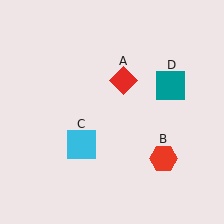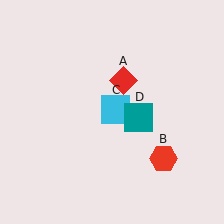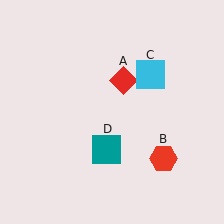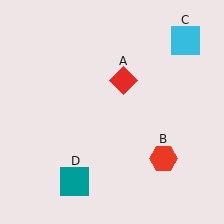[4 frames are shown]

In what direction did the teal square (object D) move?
The teal square (object D) moved down and to the left.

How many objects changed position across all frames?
2 objects changed position: cyan square (object C), teal square (object D).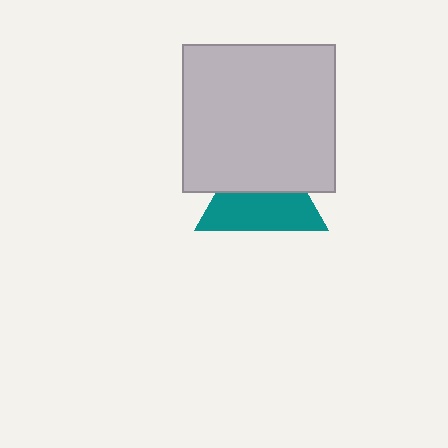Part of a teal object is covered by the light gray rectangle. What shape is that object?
It is a triangle.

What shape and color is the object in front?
The object in front is a light gray rectangle.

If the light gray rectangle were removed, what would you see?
You would see the complete teal triangle.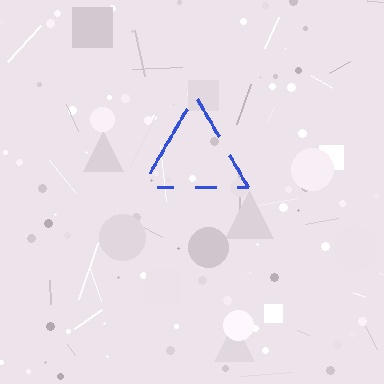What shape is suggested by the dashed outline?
The dashed outline suggests a triangle.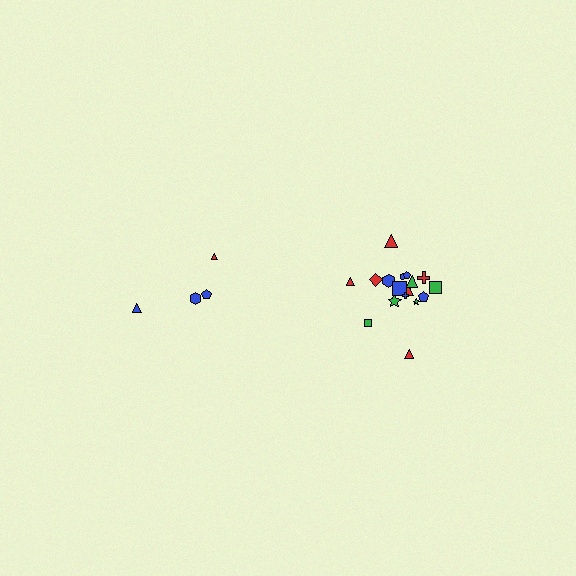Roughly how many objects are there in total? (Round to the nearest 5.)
Roughly 20 objects in total.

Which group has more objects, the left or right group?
The right group.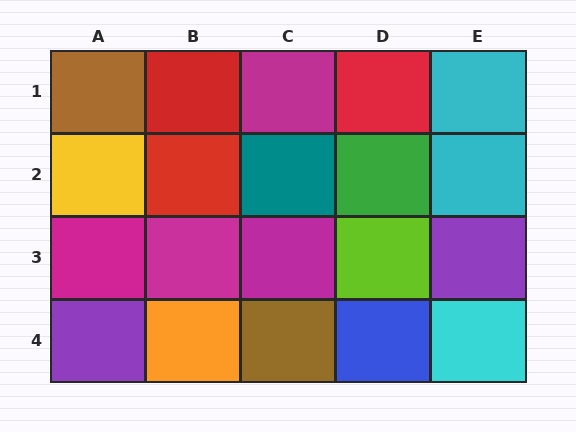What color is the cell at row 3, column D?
Lime.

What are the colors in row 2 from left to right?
Yellow, red, teal, green, cyan.